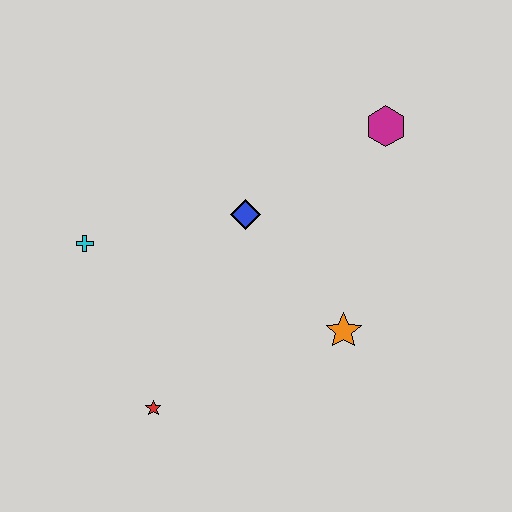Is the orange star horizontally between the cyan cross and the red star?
No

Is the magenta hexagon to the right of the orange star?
Yes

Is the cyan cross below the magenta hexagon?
Yes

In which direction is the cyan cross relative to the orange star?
The cyan cross is to the left of the orange star.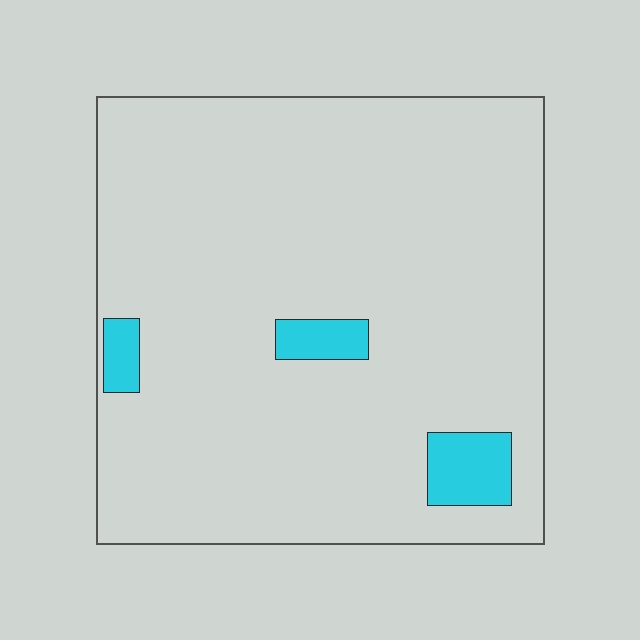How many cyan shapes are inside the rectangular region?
3.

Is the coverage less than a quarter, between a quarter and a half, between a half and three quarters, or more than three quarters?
Less than a quarter.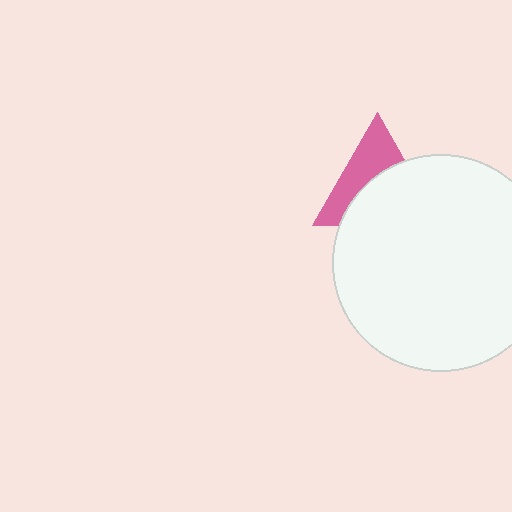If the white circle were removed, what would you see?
You would see the complete pink triangle.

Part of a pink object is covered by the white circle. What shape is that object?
It is a triangle.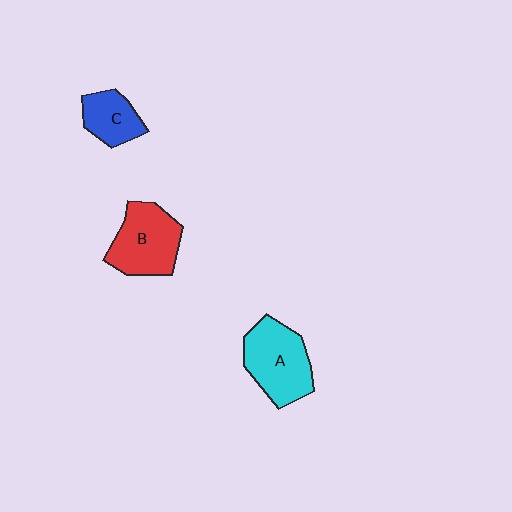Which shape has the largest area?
Shape A (cyan).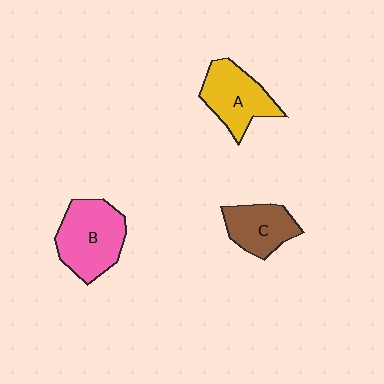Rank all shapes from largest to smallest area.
From largest to smallest: B (pink), A (yellow), C (brown).